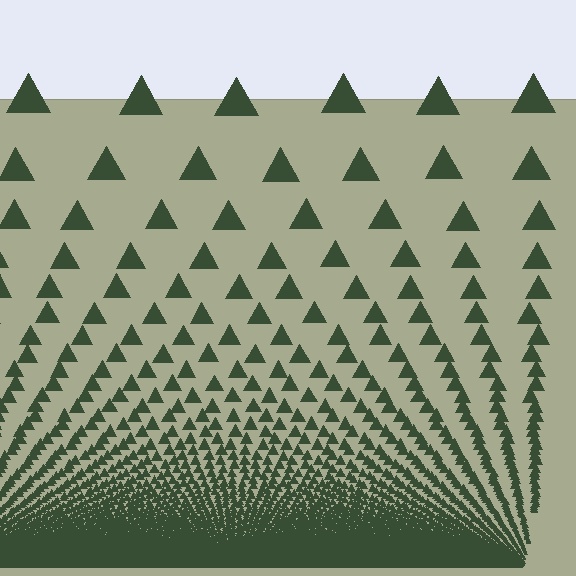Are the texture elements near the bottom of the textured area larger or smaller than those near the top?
Smaller. The gradient is inverted — elements near the bottom are smaller and denser.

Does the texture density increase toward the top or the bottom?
Density increases toward the bottom.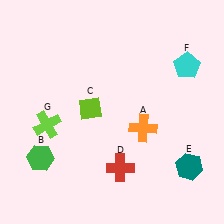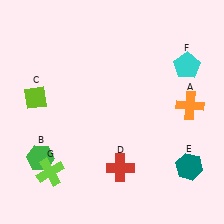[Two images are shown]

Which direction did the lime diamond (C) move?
The lime diamond (C) moved left.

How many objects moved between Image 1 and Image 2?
3 objects moved between the two images.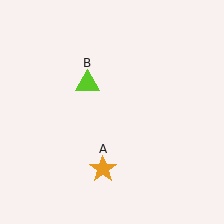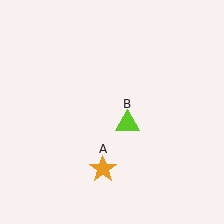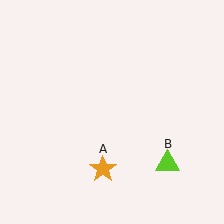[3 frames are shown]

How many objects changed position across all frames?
1 object changed position: lime triangle (object B).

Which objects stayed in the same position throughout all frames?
Orange star (object A) remained stationary.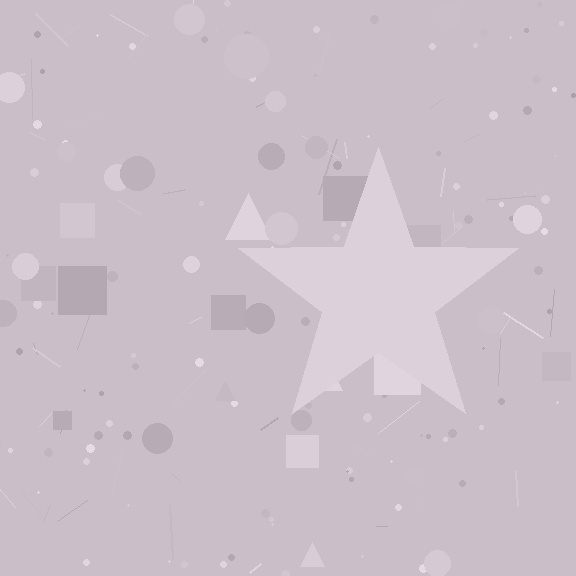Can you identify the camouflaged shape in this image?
The camouflaged shape is a star.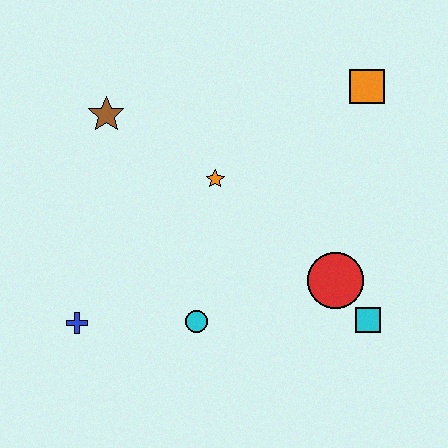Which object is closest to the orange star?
The brown star is closest to the orange star.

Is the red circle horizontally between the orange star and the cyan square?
Yes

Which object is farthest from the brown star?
The cyan square is farthest from the brown star.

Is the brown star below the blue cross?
No